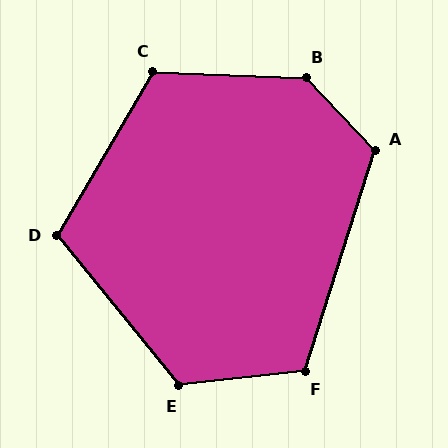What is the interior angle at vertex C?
Approximately 119 degrees (obtuse).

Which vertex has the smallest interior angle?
D, at approximately 111 degrees.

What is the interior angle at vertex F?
Approximately 114 degrees (obtuse).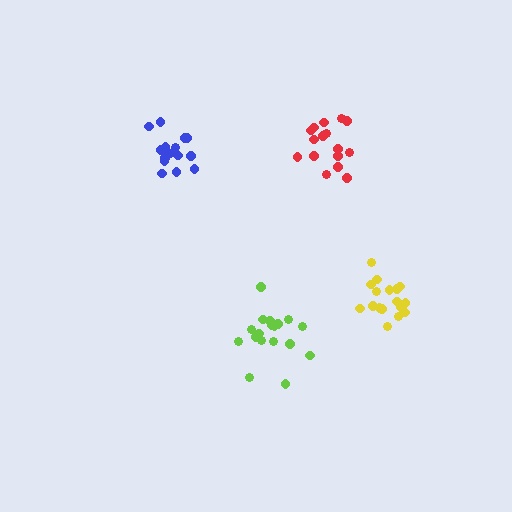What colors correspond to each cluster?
The clusters are colored: red, lime, blue, yellow.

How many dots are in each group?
Group 1: 16 dots, Group 2: 18 dots, Group 3: 16 dots, Group 4: 17 dots (67 total).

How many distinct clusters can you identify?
There are 4 distinct clusters.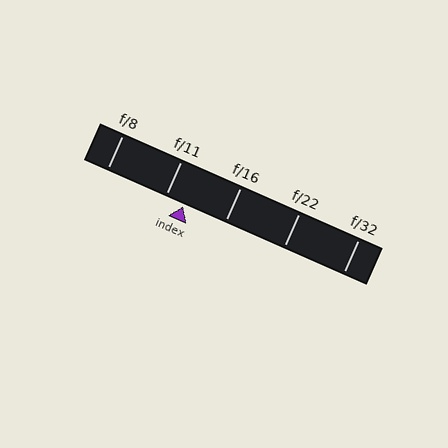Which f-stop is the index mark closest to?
The index mark is closest to f/11.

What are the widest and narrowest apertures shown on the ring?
The widest aperture shown is f/8 and the narrowest is f/32.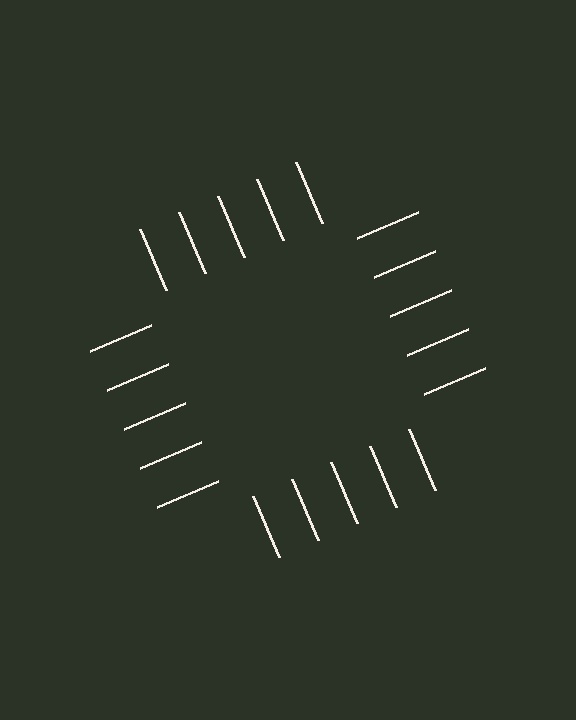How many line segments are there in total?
20 — 5 along each of the 4 edges.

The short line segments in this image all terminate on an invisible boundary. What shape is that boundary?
An illusory square — the line segments terminate on its edges but no continuous stroke is drawn.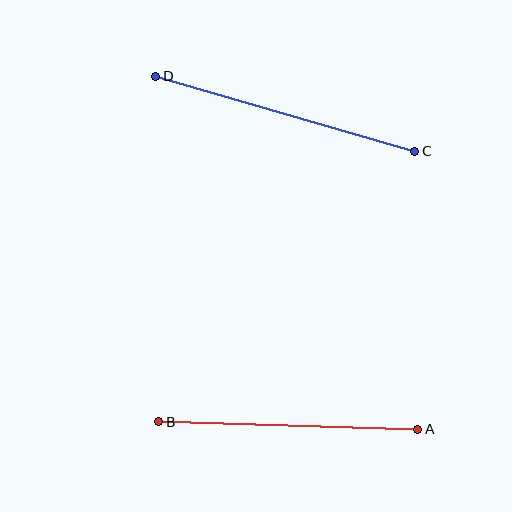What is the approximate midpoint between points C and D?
The midpoint is at approximately (285, 114) pixels.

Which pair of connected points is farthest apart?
Points C and D are farthest apart.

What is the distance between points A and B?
The distance is approximately 259 pixels.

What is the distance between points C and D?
The distance is approximately 270 pixels.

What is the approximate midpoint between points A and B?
The midpoint is at approximately (288, 426) pixels.